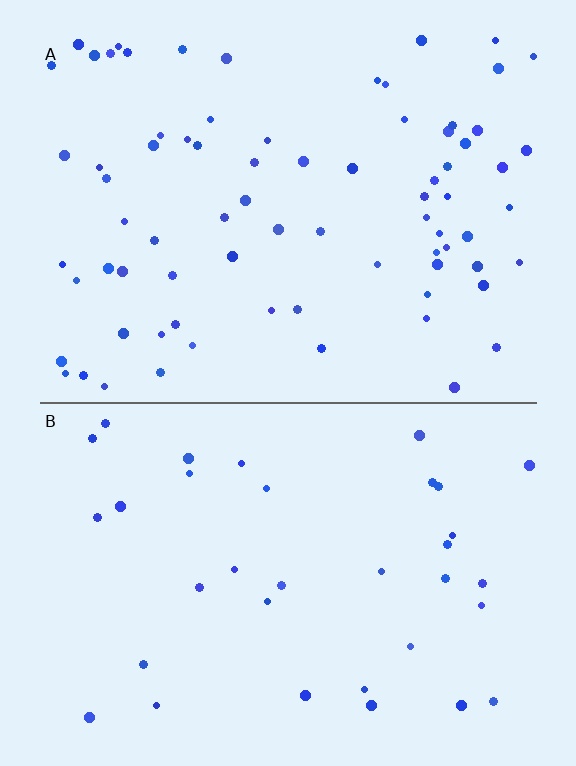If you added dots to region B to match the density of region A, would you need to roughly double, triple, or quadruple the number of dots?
Approximately double.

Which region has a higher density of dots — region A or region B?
A (the top).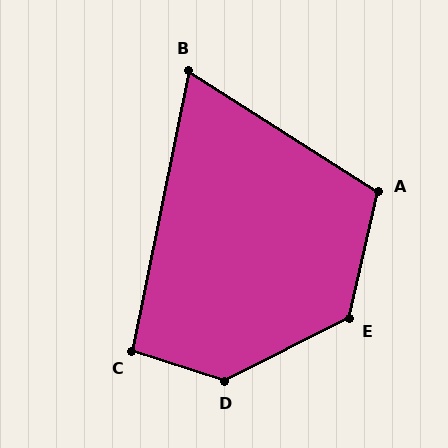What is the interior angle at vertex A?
Approximately 110 degrees (obtuse).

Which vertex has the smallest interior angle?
B, at approximately 69 degrees.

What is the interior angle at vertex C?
Approximately 96 degrees (obtuse).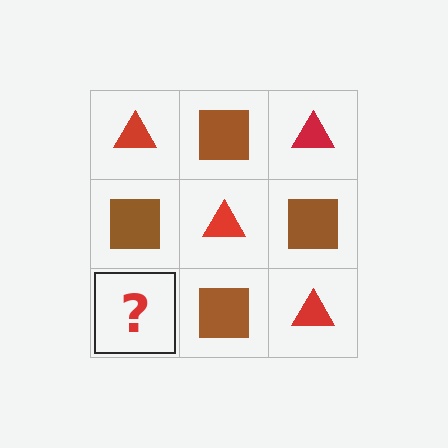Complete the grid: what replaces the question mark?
The question mark should be replaced with a red triangle.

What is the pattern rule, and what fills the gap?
The rule is that it alternates red triangle and brown square in a checkerboard pattern. The gap should be filled with a red triangle.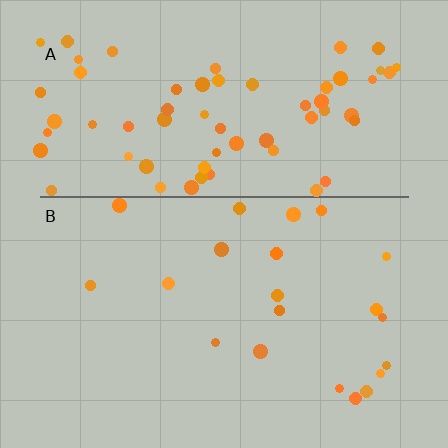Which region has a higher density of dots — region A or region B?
A (the top).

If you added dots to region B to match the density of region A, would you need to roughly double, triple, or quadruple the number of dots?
Approximately triple.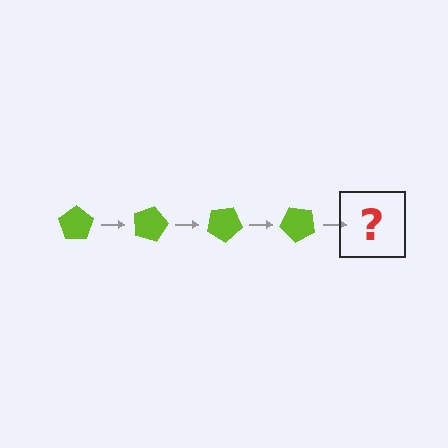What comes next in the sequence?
The next element should be a lime pentagon rotated 60 degrees.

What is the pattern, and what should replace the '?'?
The pattern is that the pentagon rotates 15 degrees each step. The '?' should be a lime pentagon rotated 60 degrees.